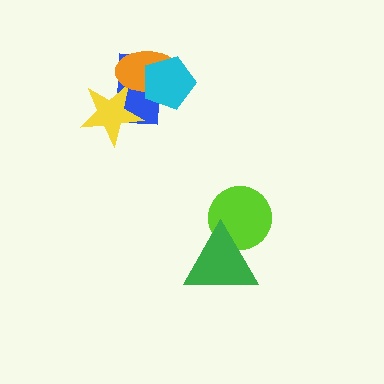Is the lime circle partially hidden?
Yes, it is partially covered by another shape.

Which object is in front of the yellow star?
The orange ellipse is in front of the yellow star.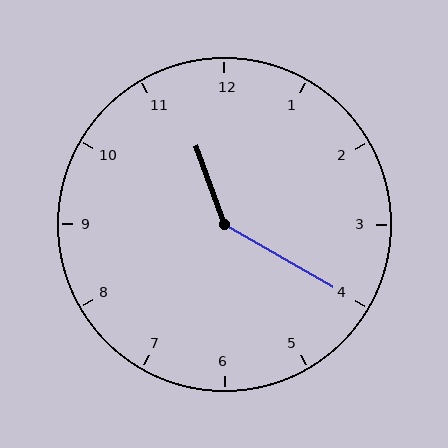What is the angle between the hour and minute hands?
Approximately 140 degrees.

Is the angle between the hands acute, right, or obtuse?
It is obtuse.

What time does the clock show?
11:20.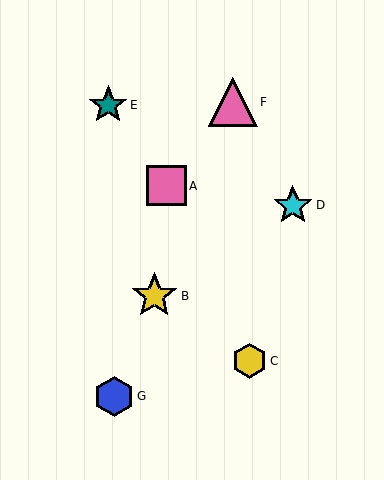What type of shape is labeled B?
Shape B is a yellow star.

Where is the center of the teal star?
The center of the teal star is at (108, 105).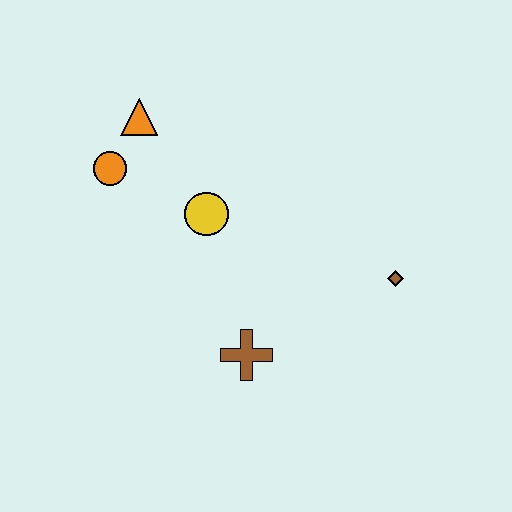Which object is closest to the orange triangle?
The orange circle is closest to the orange triangle.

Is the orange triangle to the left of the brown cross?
Yes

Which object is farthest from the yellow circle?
The brown diamond is farthest from the yellow circle.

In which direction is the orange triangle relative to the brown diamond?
The orange triangle is to the left of the brown diamond.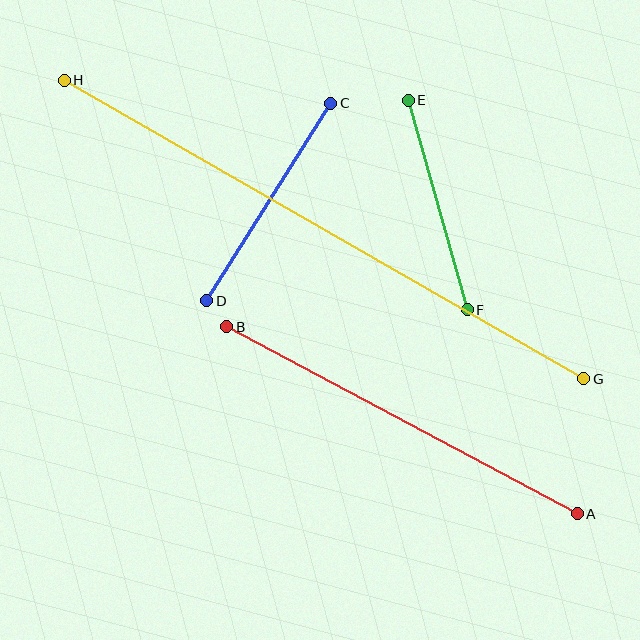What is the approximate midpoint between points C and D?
The midpoint is at approximately (269, 202) pixels.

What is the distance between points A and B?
The distance is approximately 397 pixels.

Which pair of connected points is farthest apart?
Points G and H are farthest apart.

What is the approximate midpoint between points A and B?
The midpoint is at approximately (402, 420) pixels.